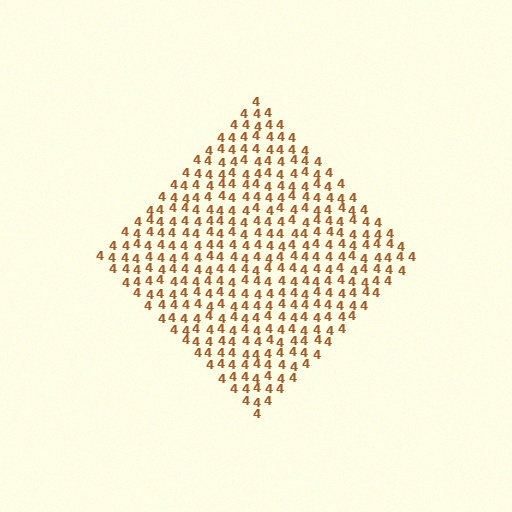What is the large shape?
The large shape is a diamond.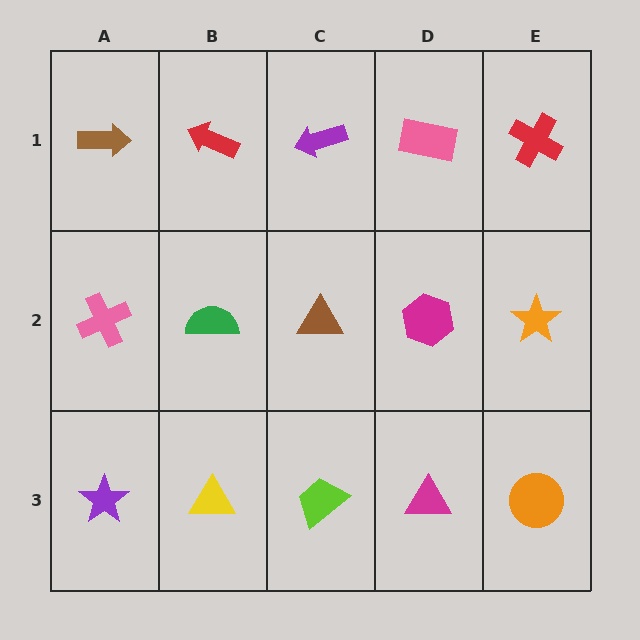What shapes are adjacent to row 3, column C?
A brown triangle (row 2, column C), a yellow triangle (row 3, column B), a magenta triangle (row 3, column D).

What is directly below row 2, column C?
A lime trapezoid.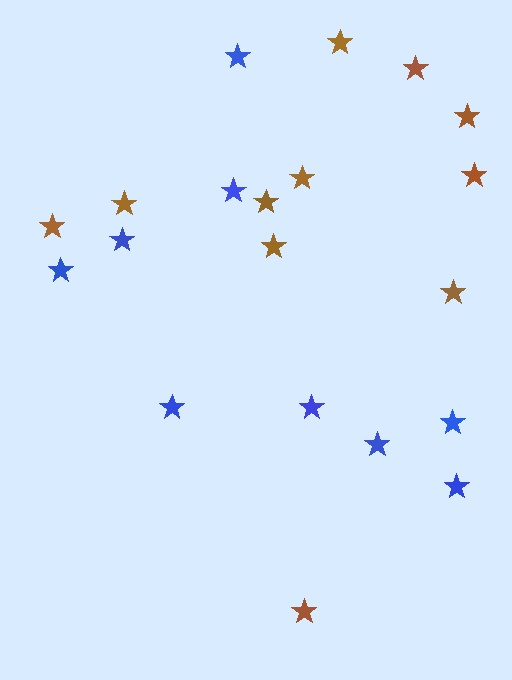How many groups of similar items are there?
There are 2 groups: one group of blue stars (9) and one group of brown stars (11).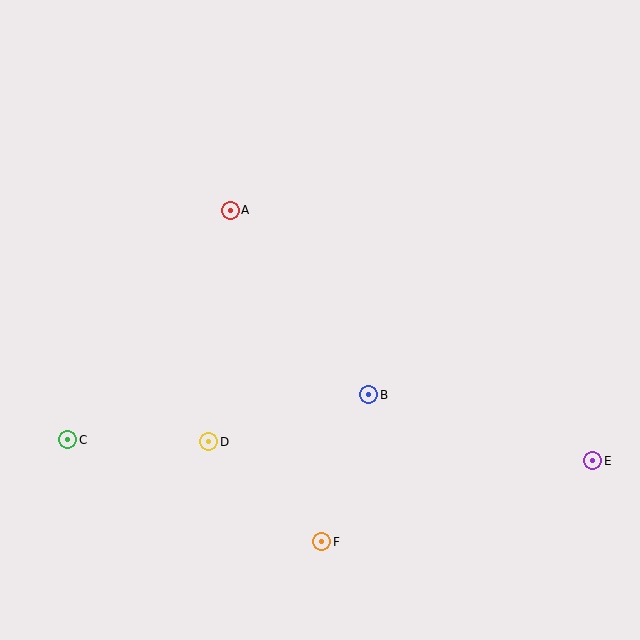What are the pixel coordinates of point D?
Point D is at (209, 442).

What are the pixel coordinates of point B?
Point B is at (369, 395).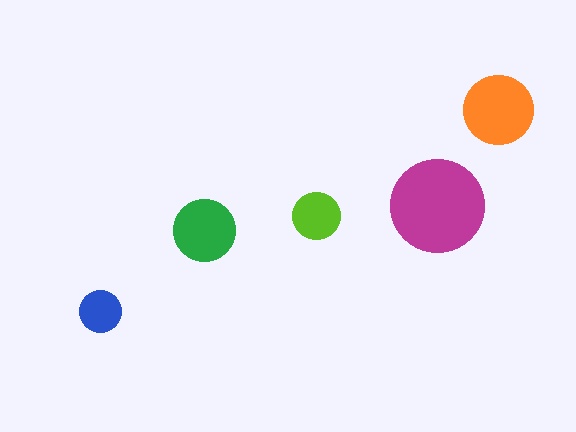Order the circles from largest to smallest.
the magenta one, the orange one, the green one, the lime one, the blue one.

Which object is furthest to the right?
The orange circle is rightmost.